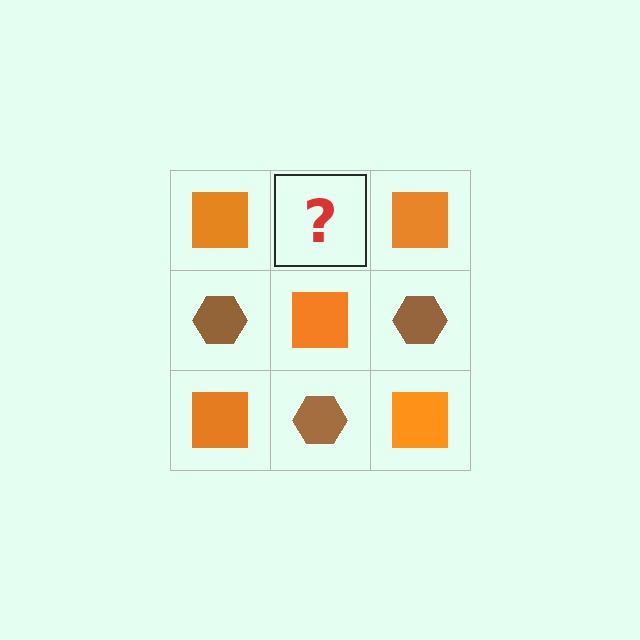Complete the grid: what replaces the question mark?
The question mark should be replaced with a brown hexagon.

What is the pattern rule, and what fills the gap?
The rule is that it alternates orange square and brown hexagon in a checkerboard pattern. The gap should be filled with a brown hexagon.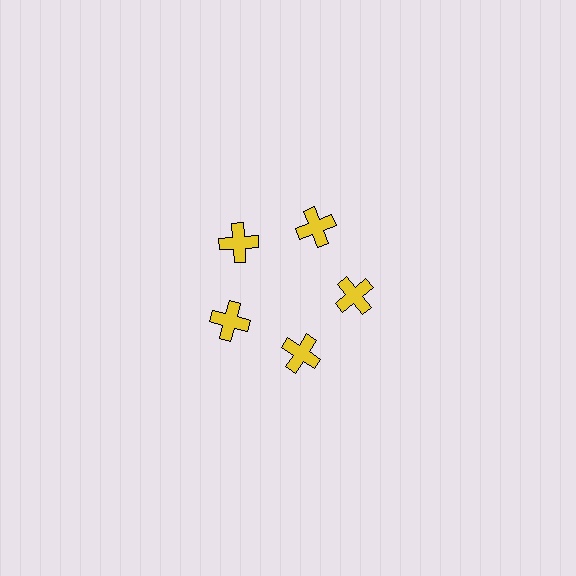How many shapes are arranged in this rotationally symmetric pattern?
There are 5 shapes, arranged in 5 groups of 1.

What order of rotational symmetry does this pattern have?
This pattern has 5-fold rotational symmetry.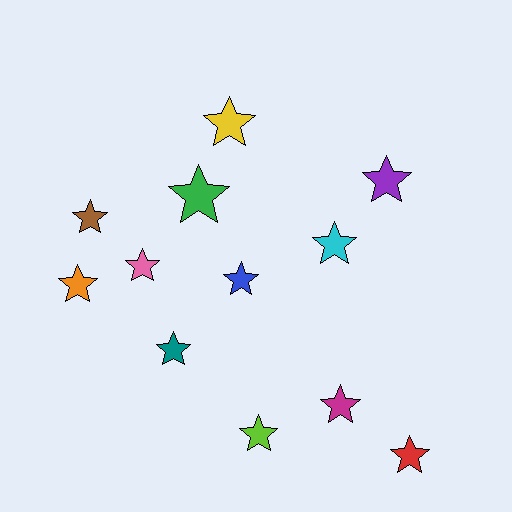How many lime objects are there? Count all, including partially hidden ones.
There is 1 lime object.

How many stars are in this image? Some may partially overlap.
There are 12 stars.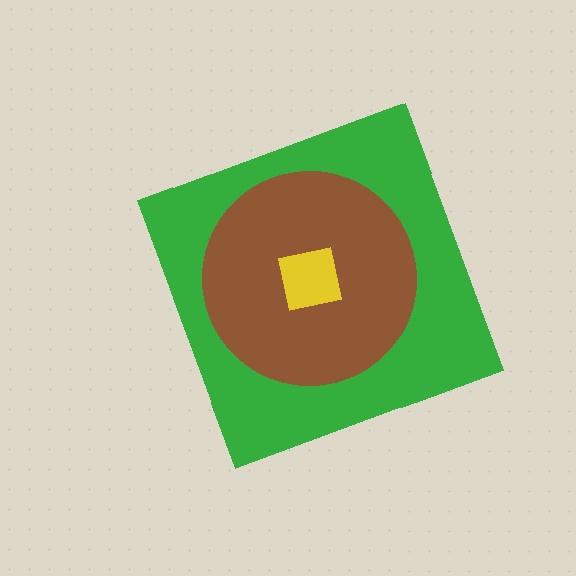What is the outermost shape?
The green diamond.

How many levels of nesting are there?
3.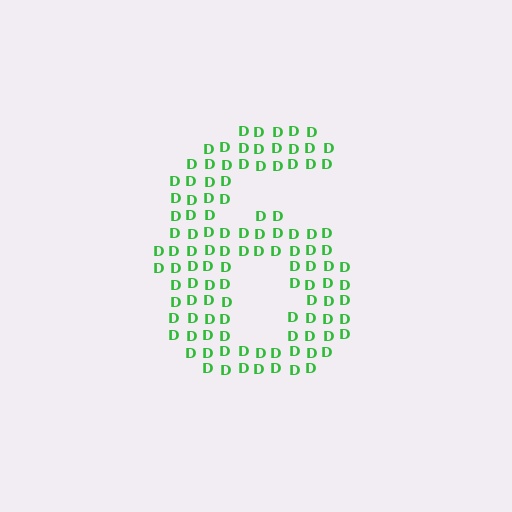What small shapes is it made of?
It is made of small letter D's.